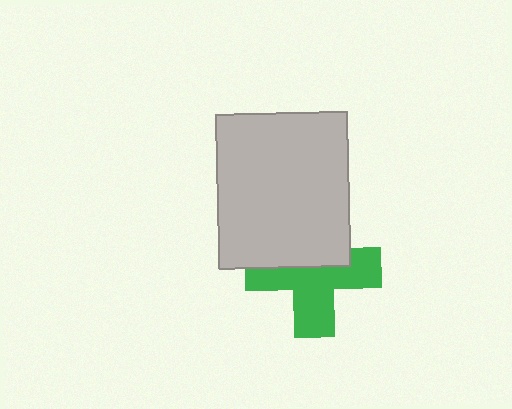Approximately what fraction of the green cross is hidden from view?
Roughly 42% of the green cross is hidden behind the light gray rectangle.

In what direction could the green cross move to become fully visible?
The green cross could move down. That would shift it out from behind the light gray rectangle entirely.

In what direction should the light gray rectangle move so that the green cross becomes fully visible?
The light gray rectangle should move up. That is the shortest direction to clear the overlap and leave the green cross fully visible.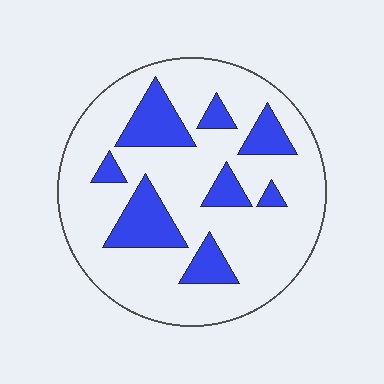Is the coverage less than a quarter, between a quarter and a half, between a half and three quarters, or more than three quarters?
Less than a quarter.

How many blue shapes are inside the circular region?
8.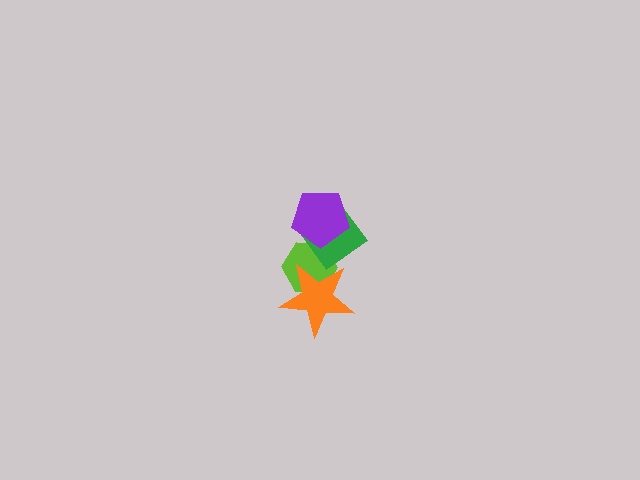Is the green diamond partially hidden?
Yes, it is partially covered by another shape.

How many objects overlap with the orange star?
2 objects overlap with the orange star.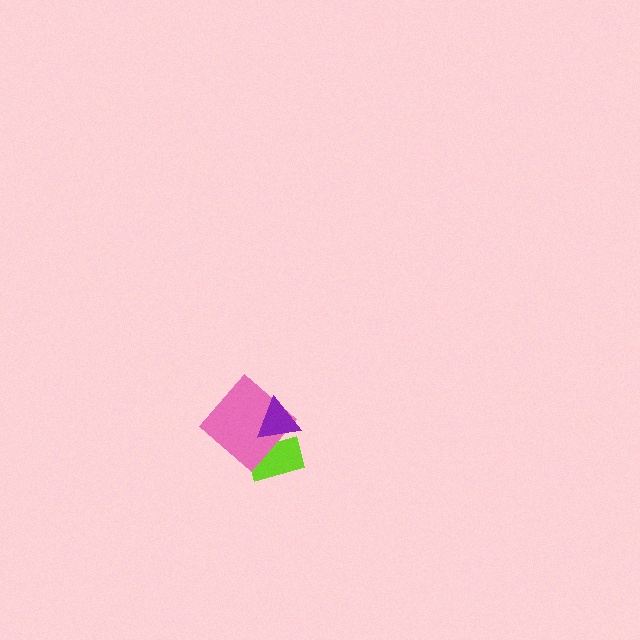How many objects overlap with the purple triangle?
2 objects overlap with the purple triangle.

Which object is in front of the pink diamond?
The purple triangle is in front of the pink diamond.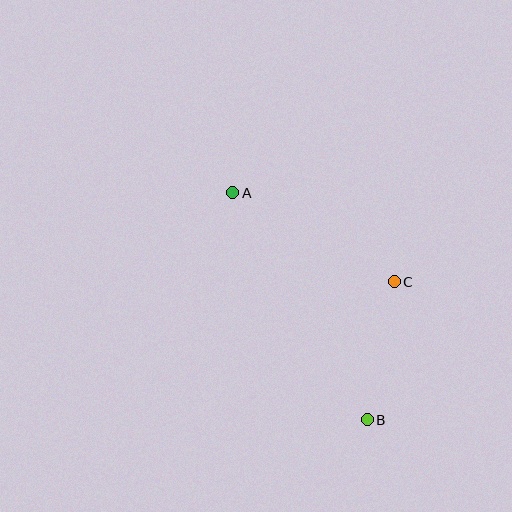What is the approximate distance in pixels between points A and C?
The distance between A and C is approximately 185 pixels.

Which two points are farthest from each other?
Points A and B are farthest from each other.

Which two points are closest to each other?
Points B and C are closest to each other.